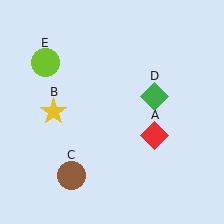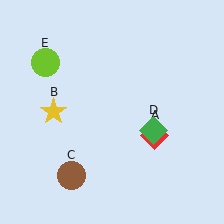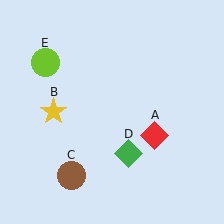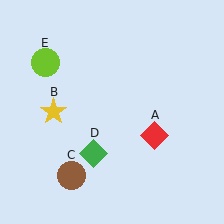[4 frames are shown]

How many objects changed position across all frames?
1 object changed position: green diamond (object D).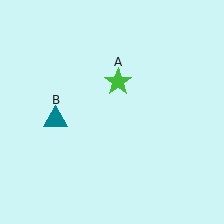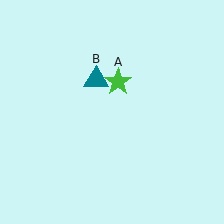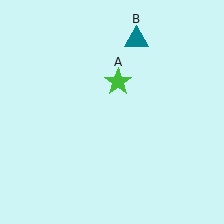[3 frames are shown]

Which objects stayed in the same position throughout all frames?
Green star (object A) remained stationary.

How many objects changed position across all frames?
1 object changed position: teal triangle (object B).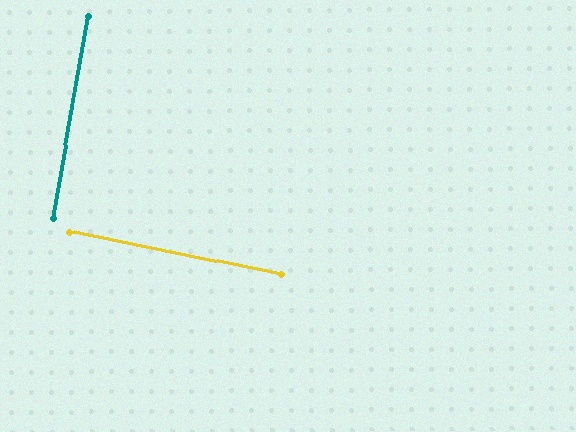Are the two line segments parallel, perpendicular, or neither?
Perpendicular — they meet at approximately 88°.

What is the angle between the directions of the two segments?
Approximately 88 degrees.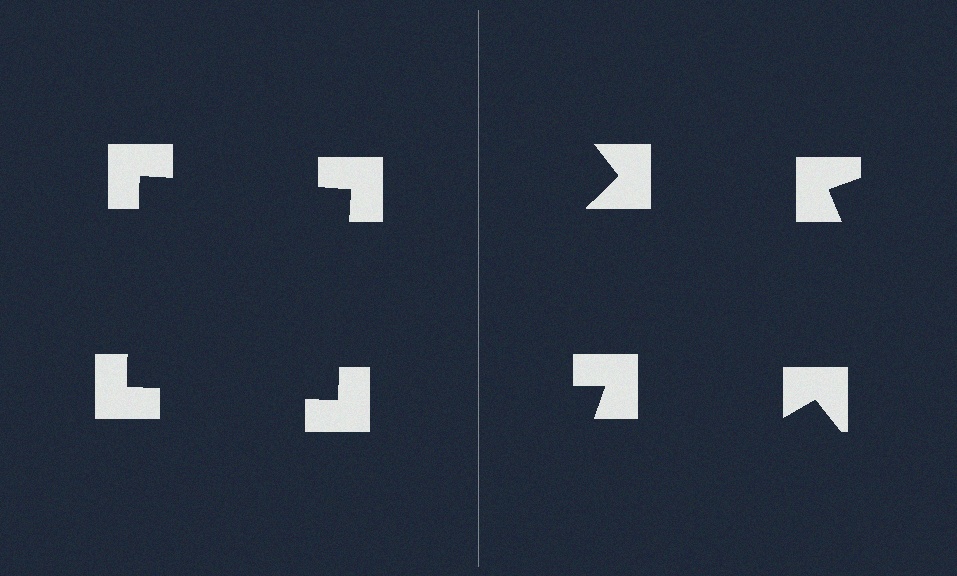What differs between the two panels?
The notched squares are positioned identically on both sides; only the wedge orientations differ. On the left they align to a square; on the right they are misaligned.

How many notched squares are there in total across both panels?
8 — 4 on each side.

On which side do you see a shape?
An illusory square appears on the left side. On the right side the wedge cuts are rotated, so no coherent shape forms.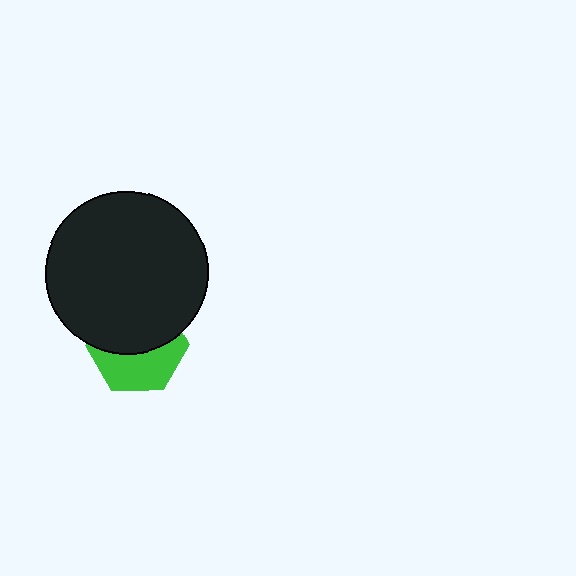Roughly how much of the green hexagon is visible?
A small part of it is visible (roughly 45%).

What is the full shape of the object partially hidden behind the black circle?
The partially hidden object is a green hexagon.